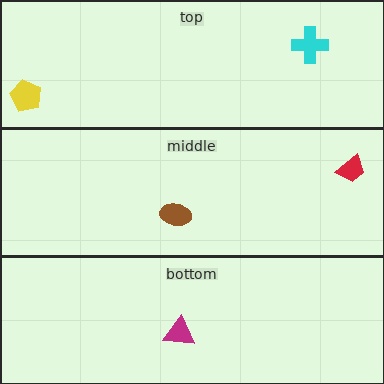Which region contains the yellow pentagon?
The top region.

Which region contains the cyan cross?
The top region.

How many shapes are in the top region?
2.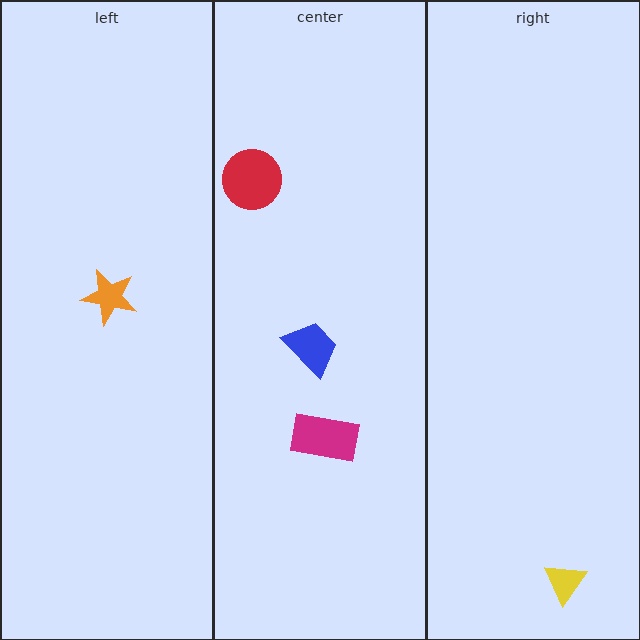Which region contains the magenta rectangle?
The center region.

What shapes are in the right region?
The yellow triangle.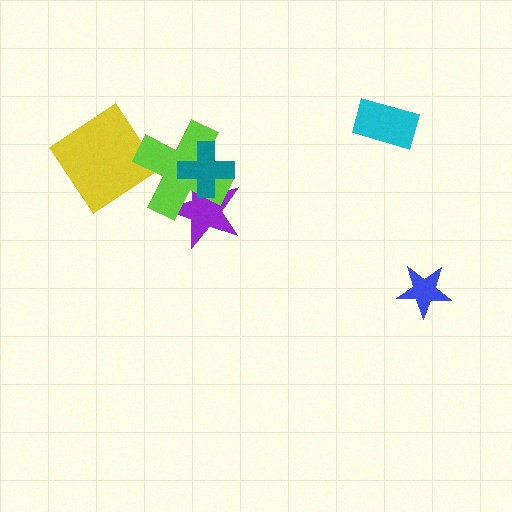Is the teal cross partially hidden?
No, no other shape covers it.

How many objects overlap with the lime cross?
3 objects overlap with the lime cross.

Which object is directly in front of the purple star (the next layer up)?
The lime cross is directly in front of the purple star.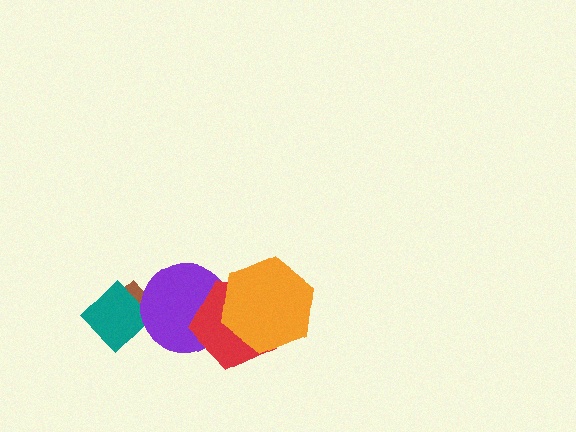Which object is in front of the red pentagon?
The orange hexagon is in front of the red pentagon.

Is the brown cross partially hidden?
Yes, it is partially covered by another shape.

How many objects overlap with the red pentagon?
2 objects overlap with the red pentagon.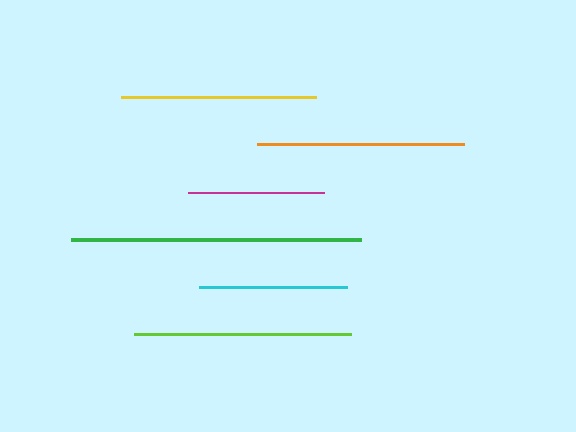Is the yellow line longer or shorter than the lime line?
The lime line is longer than the yellow line.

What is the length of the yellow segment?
The yellow segment is approximately 195 pixels long.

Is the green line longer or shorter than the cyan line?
The green line is longer than the cyan line.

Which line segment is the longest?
The green line is the longest at approximately 290 pixels.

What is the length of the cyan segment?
The cyan segment is approximately 148 pixels long.